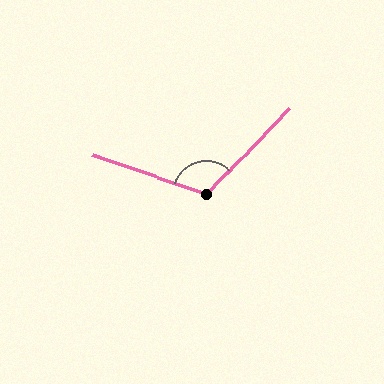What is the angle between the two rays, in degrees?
Approximately 115 degrees.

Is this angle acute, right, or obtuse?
It is obtuse.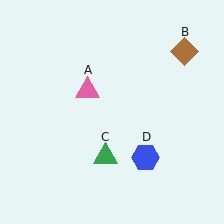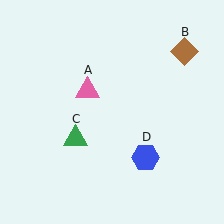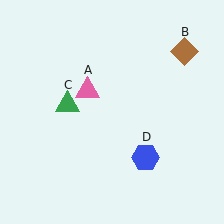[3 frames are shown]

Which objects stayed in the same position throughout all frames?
Pink triangle (object A) and brown diamond (object B) and blue hexagon (object D) remained stationary.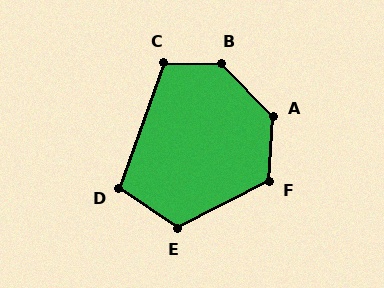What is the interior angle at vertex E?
Approximately 118 degrees (obtuse).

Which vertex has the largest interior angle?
B, at approximately 135 degrees.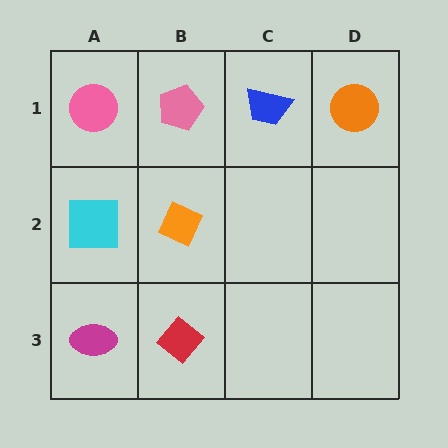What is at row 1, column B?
A pink pentagon.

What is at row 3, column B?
A red diamond.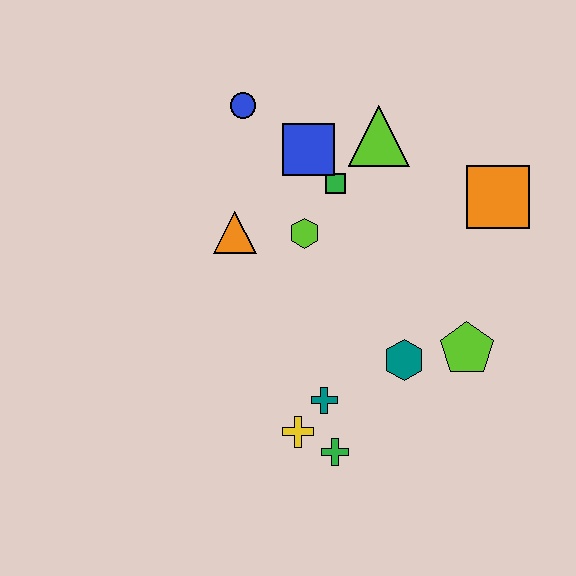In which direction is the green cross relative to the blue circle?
The green cross is below the blue circle.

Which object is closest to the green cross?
The yellow cross is closest to the green cross.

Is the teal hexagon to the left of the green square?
No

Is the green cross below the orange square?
Yes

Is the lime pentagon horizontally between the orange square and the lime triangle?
Yes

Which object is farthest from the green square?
The green cross is farthest from the green square.